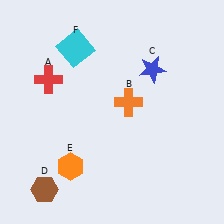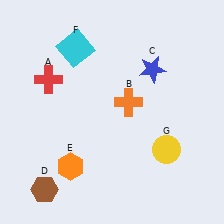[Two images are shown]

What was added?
A yellow circle (G) was added in Image 2.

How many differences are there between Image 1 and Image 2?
There is 1 difference between the two images.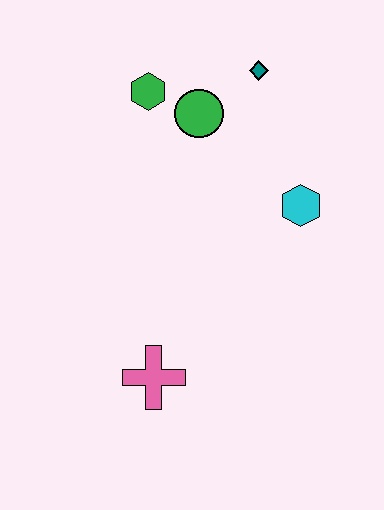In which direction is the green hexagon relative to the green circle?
The green hexagon is to the left of the green circle.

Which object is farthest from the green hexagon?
The pink cross is farthest from the green hexagon.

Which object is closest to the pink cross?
The cyan hexagon is closest to the pink cross.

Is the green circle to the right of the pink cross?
Yes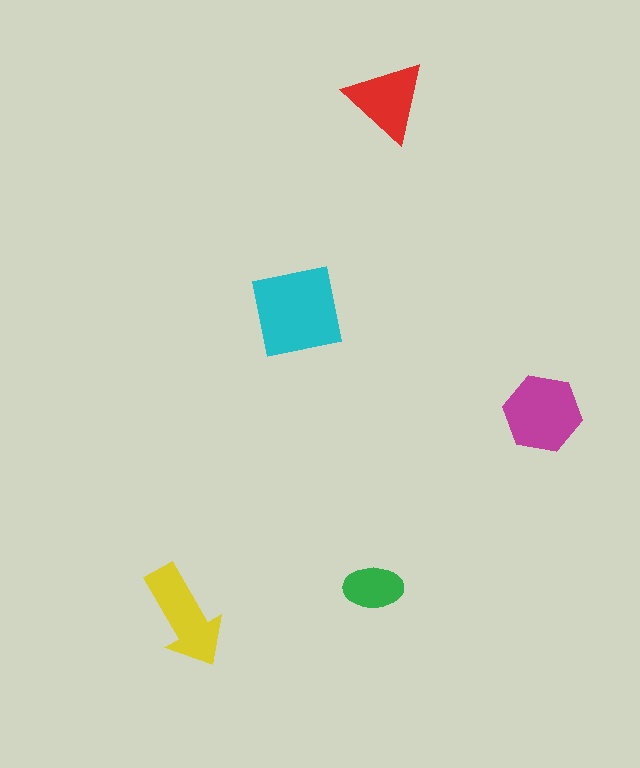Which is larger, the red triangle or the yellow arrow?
The yellow arrow.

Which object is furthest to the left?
The yellow arrow is leftmost.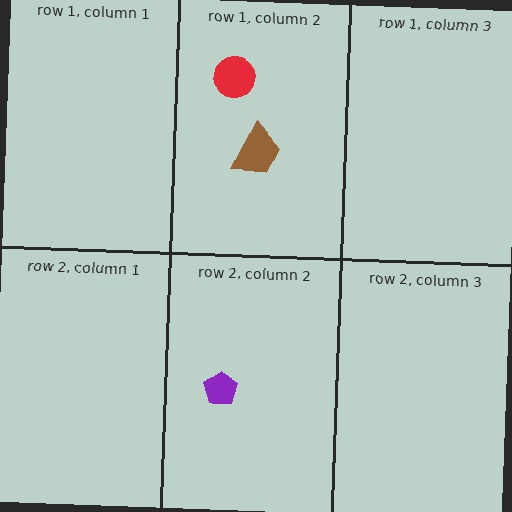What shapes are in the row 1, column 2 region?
The brown trapezoid, the red circle.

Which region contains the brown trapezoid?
The row 1, column 2 region.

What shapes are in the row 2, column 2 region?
The purple pentagon.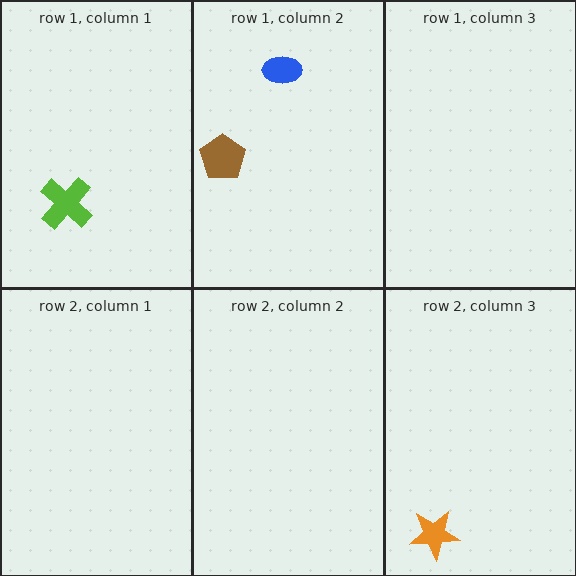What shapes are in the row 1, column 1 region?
The lime cross.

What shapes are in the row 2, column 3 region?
The orange star.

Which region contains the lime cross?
The row 1, column 1 region.